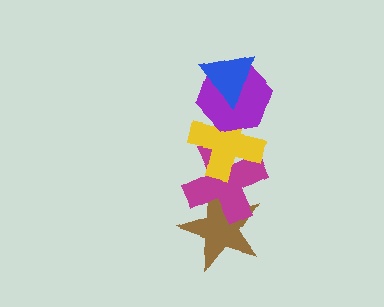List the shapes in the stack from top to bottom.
From top to bottom: the blue triangle, the purple hexagon, the yellow cross, the magenta cross, the brown star.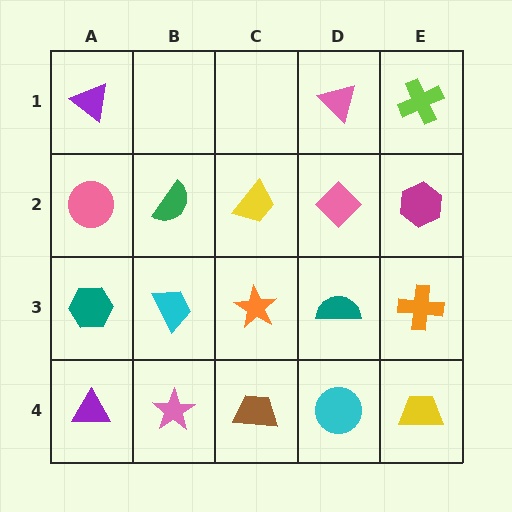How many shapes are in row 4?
5 shapes.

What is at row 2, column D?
A pink diamond.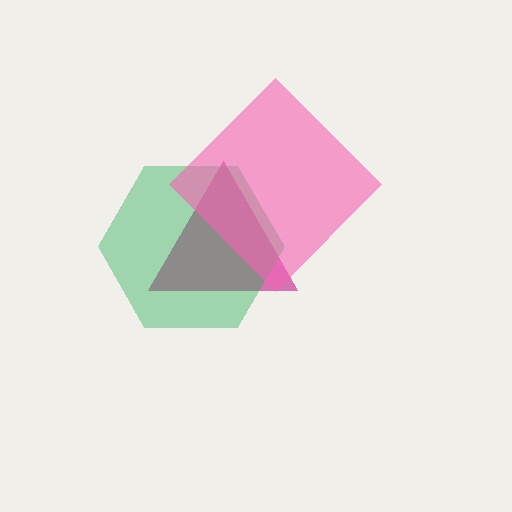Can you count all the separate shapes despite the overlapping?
Yes, there are 3 separate shapes.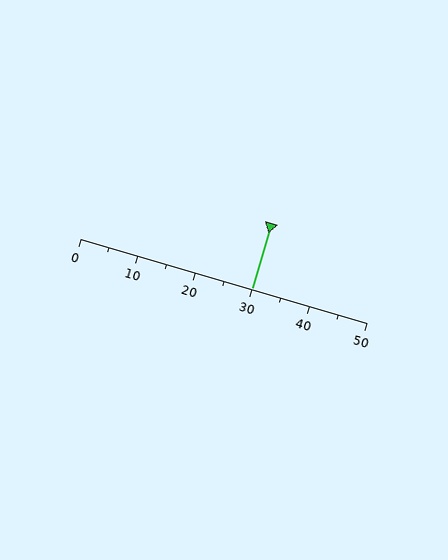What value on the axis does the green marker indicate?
The marker indicates approximately 30.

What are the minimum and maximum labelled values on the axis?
The axis runs from 0 to 50.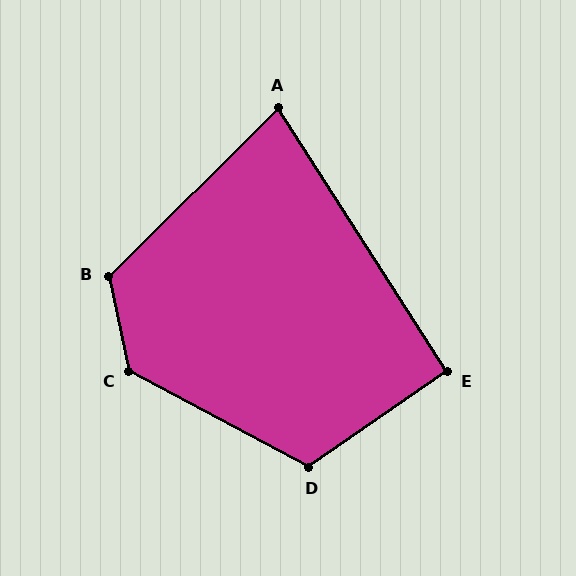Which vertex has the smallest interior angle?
A, at approximately 78 degrees.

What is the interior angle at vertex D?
Approximately 118 degrees (obtuse).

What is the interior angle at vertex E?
Approximately 92 degrees (approximately right).